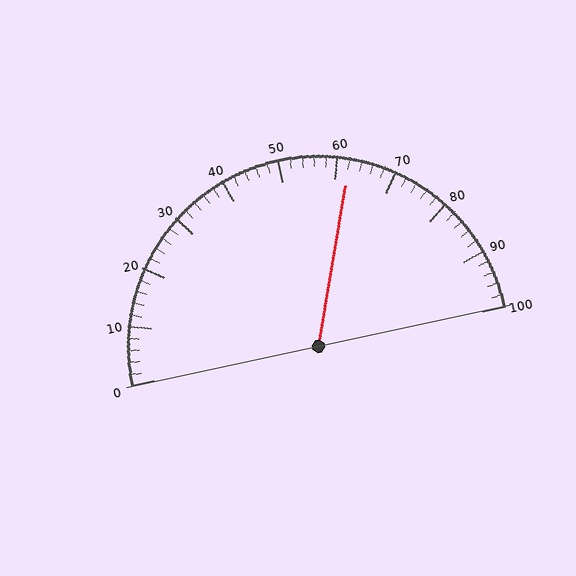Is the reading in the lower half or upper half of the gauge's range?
The reading is in the upper half of the range (0 to 100).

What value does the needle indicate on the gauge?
The needle indicates approximately 62.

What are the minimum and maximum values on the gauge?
The gauge ranges from 0 to 100.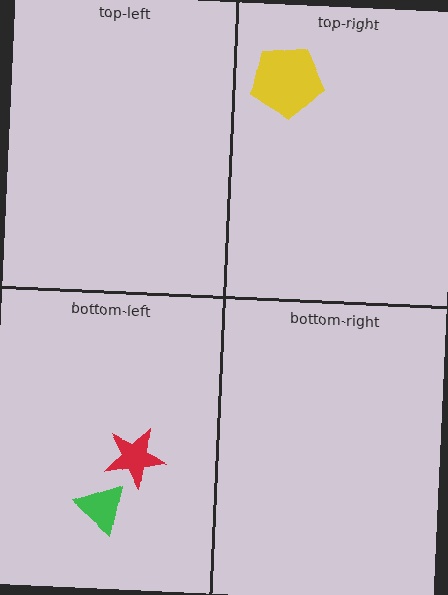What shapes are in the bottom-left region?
The red star, the green triangle.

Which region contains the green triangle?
The bottom-left region.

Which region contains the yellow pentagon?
The top-right region.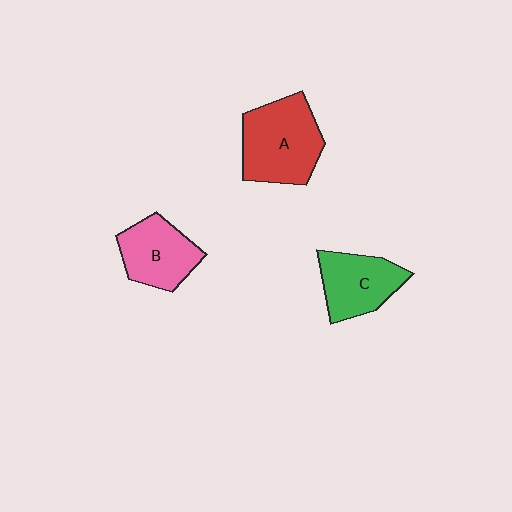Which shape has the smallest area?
Shape B (pink).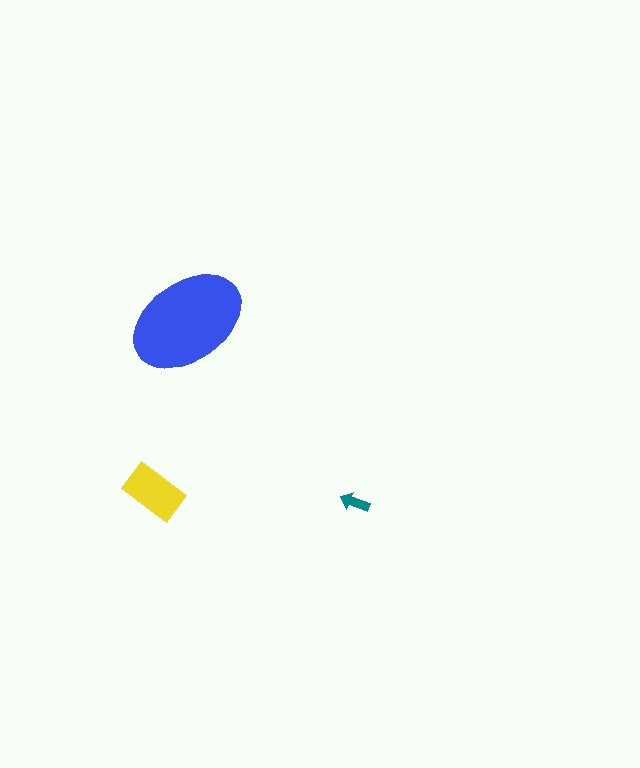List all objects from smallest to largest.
The teal arrow, the yellow rectangle, the blue ellipse.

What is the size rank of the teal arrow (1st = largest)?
3rd.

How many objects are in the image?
There are 3 objects in the image.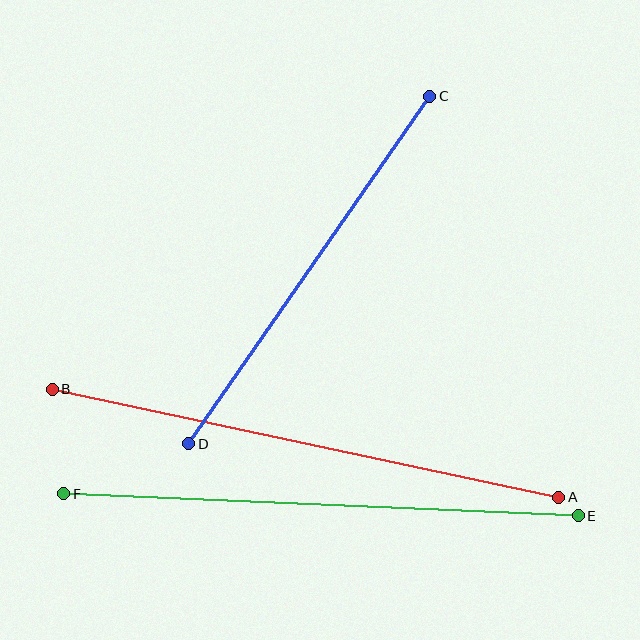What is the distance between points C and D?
The distance is approximately 423 pixels.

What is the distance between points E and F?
The distance is approximately 515 pixels.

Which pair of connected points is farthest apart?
Points A and B are farthest apart.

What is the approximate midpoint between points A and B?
The midpoint is at approximately (306, 443) pixels.